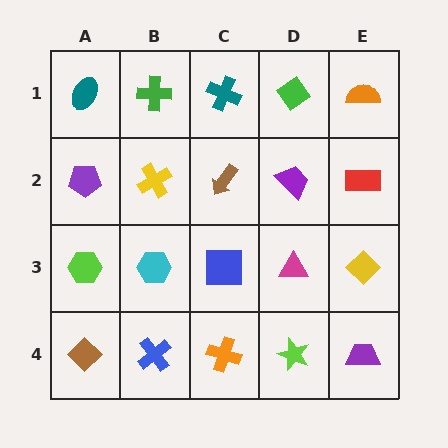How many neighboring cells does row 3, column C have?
4.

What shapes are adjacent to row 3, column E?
A red rectangle (row 2, column E), a purple trapezoid (row 4, column E), a magenta triangle (row 3, column D).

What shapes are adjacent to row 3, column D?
A purple trapezoid (row 2, column D), a lime star (row 4, column D), a blue square (row 3, column C), a yellow diamond (row 3, column E).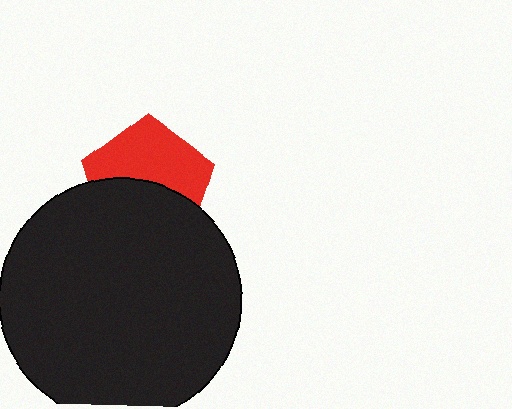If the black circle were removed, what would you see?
You would see the complete red pentagon.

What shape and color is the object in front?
The object in front is a black circle.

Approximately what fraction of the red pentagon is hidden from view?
Roughly 48% of the red pentagon is hidden behind the black circle.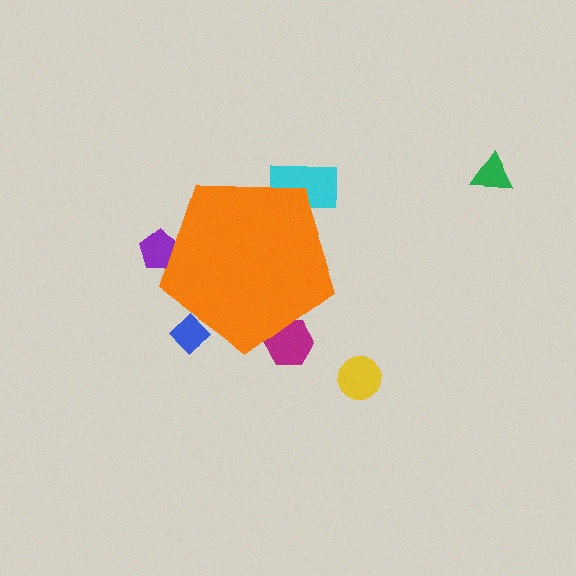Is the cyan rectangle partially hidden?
Yes, the cyan rectangle is partially hidden behind the orange pentagon.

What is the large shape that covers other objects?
An orange pentagon.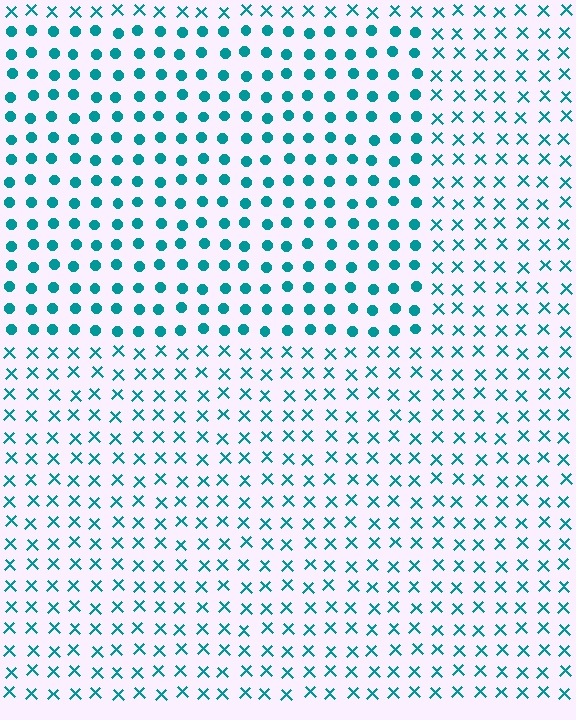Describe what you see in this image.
The image is filled with small teal elements arranged in a uniform grid. A rectangle-shaped region contains circles, while the surrounding area contains X marks. The boundary is defined purely by the change in element shape.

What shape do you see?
I see a rectangle.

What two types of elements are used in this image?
The image uses circles inside the rectangle region and X marks outside it.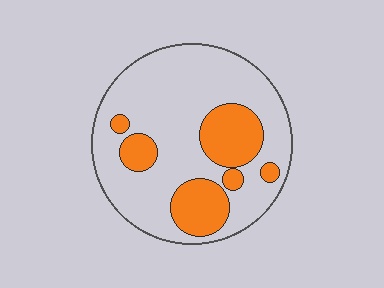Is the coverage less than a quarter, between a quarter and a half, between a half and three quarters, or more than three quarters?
Between a quarter and a half.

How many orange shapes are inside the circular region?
6.